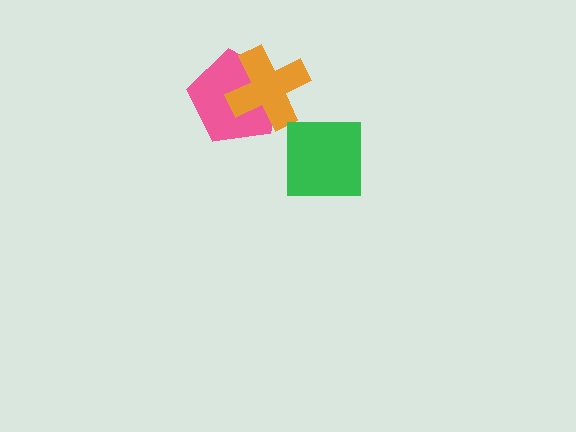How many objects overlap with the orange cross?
1 object overlaps with the orange cross.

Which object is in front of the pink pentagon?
The orange cross is in front of the pink pentagon.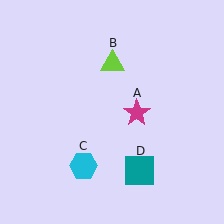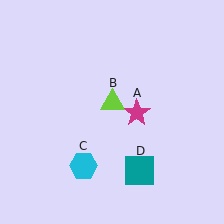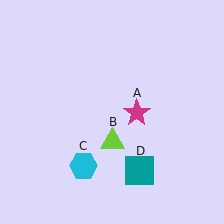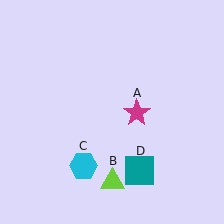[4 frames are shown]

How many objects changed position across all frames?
1 object changed position: lime triangle (object B).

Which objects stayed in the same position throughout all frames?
Magenta star (object A) and cyan hexagon (object C) and teal square (object D) remained stationary.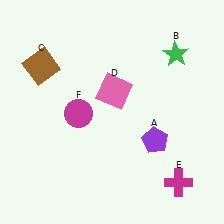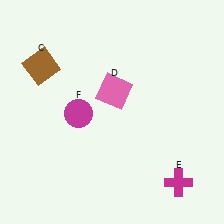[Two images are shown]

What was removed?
The purple pentagon (A), the green star (B) were removed in Image 2.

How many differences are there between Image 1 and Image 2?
There are 2 differences between the two images.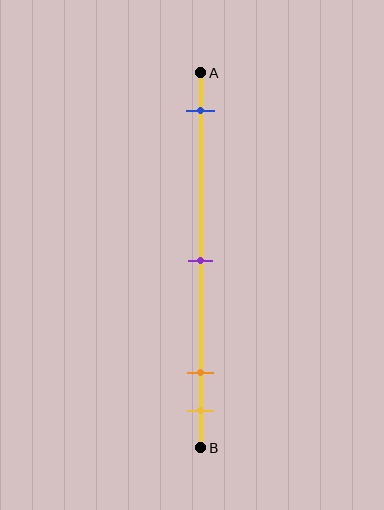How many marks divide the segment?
There are 4 marks dividing the segment.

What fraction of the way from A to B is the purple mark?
The purple mark is approximately 50% (0.5) of the way from A to B.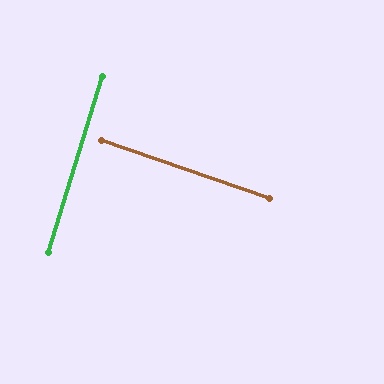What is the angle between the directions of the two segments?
Approximately 88 degrees.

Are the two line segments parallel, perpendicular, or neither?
Perpendicular — they meet at approximately 88°.